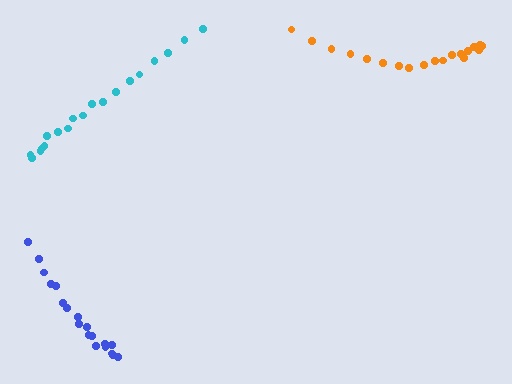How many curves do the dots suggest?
There are 3 distinct paths.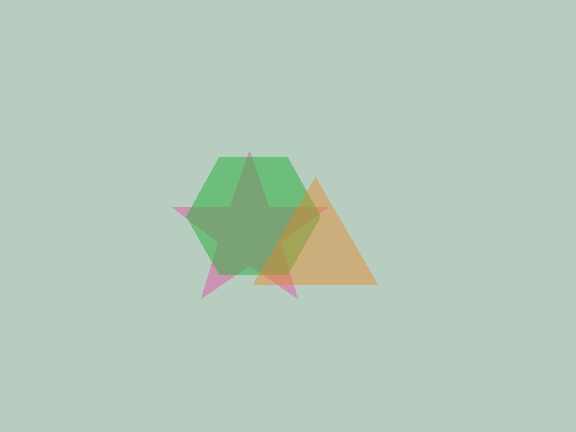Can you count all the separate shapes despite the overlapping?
Yes, there are 3 separate shapes.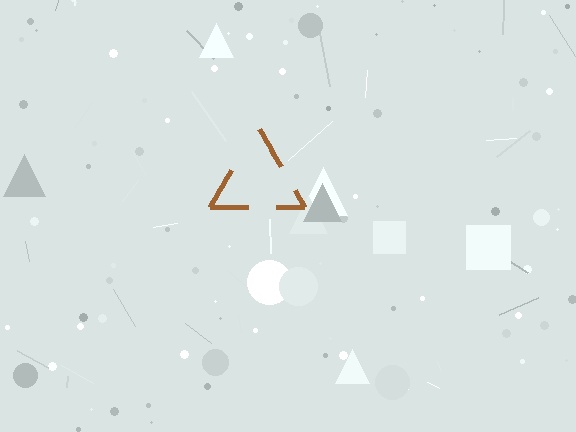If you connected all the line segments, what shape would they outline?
They would outline a triangle.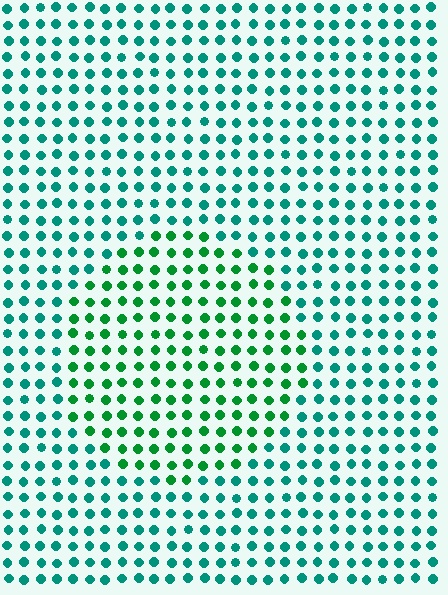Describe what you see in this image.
The image is filled with small teal elements in a uniform arrangement. A circle-shaped region is visible where the elements are tinted to a slightly different hue, forming a subtle color boundary.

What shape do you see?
I see a circle.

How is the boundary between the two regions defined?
The boundary is defined purely by a slight shift in hue (about 33 degrees). Spacing, size, and orientation are identical on both sides.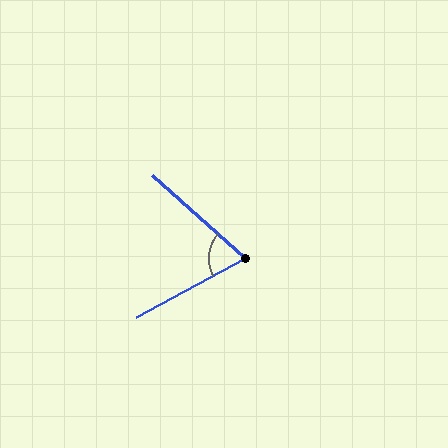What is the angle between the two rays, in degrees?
Approximately 70 degrees.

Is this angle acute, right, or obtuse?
It is acute.